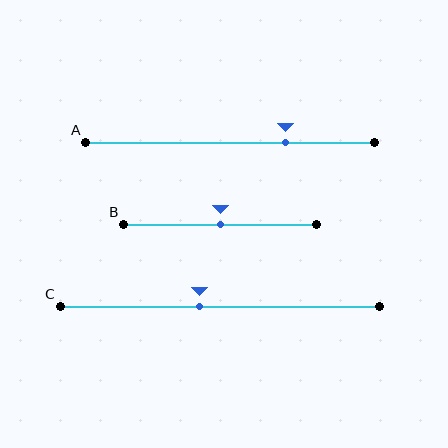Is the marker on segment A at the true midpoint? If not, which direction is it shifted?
No, the marker on segment A is shifted to the right by about 19% of the segment length.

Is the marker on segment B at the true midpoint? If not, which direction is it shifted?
Yes, the marker on segment B is at the true midpoint.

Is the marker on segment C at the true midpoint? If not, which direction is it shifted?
No, the marker on segment C is shifted to the left by about 6% of the segment length.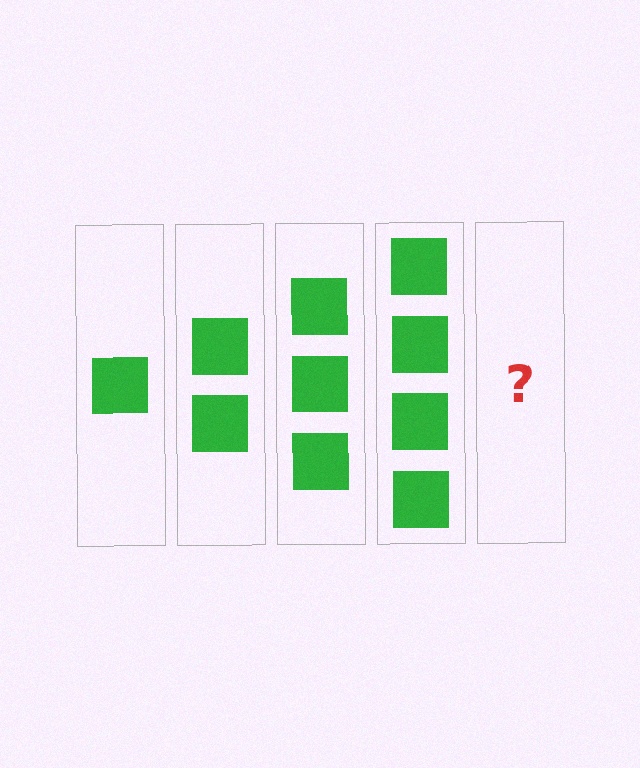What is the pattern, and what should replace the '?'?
The pattern is that each step adds one more square. The '?' should be 5 squares.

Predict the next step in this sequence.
The next step is 5 squares.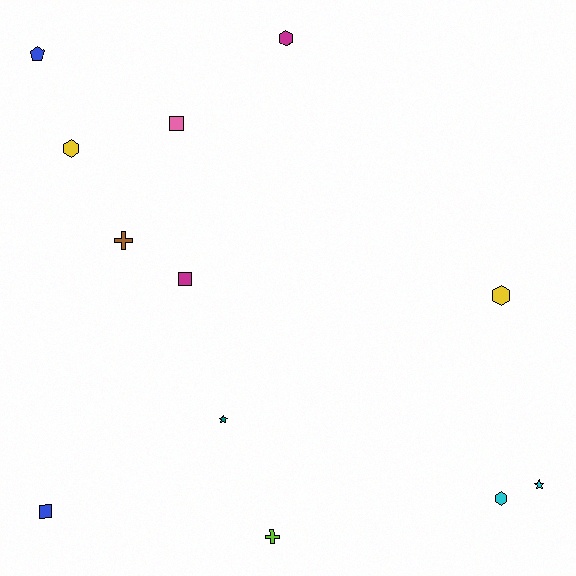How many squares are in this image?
There are 3 squares.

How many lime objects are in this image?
There is 1 lime object.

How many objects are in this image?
There are 12 objects.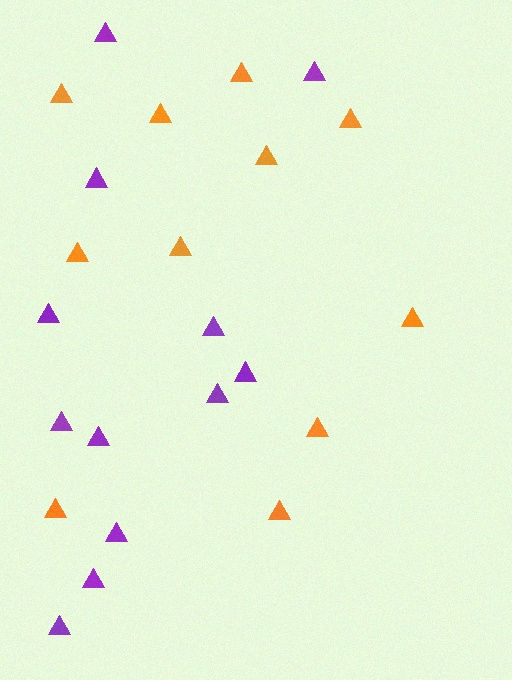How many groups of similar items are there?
There are 2 groups: one group of orange triangles (11) and one group of purple triangles (12).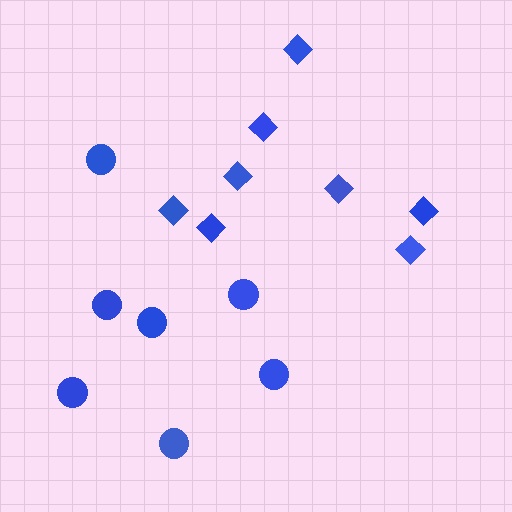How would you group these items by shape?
There are 2 groups: one group of diamonds (8) and one group of circles (7).